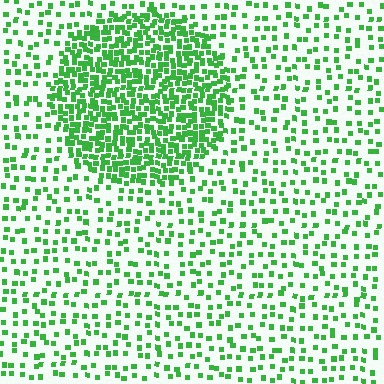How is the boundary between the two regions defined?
The boundary is defined by a change in element density (approximately 2.8x ratio). All elements are the same color, size, and shape.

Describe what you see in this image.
The image contains small green elements arranged at two different densities. A circle-shaped region is visible where the elements are more densely packed than the surrounding area.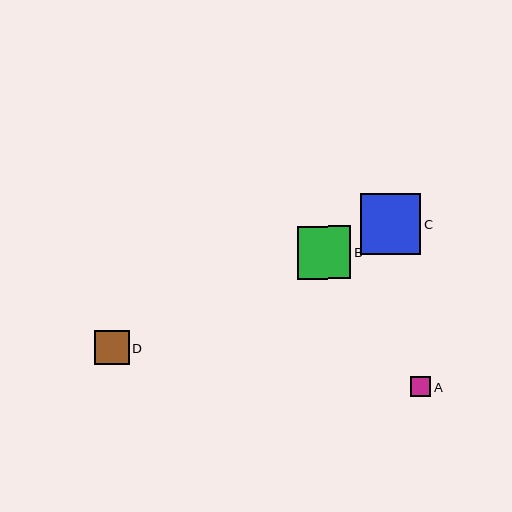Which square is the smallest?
Square A is the smallest with a size of approximately 20 pixels.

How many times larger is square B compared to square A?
Square B is approximately 2.6 times the size of square A.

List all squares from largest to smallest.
From largest to smallest: C, B, D, A.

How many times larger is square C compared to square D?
Square C is approximately 1.8 times the size of square D.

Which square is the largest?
Square C is the largest with a size of approximately 61 pixels.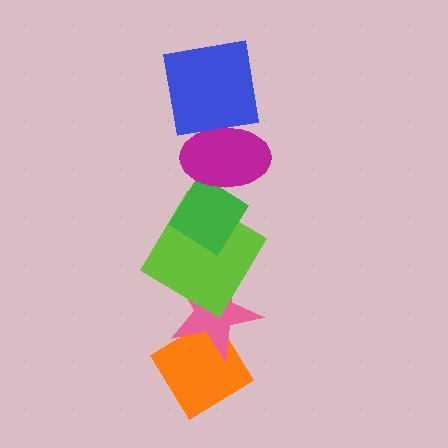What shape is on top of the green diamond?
The magenta ellipse is on top of the green diamond.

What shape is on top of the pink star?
The lime diamond is on top of the pink star.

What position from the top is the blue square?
The blue square is 1st from the top.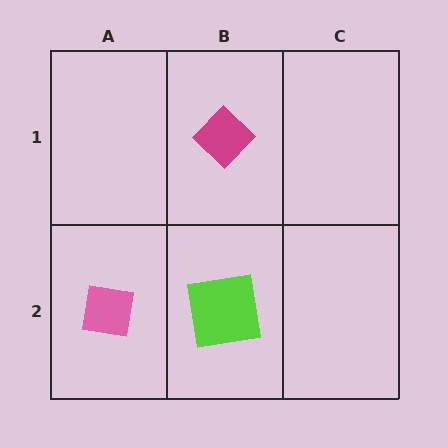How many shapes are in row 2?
2 shapes.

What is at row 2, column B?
A lime square.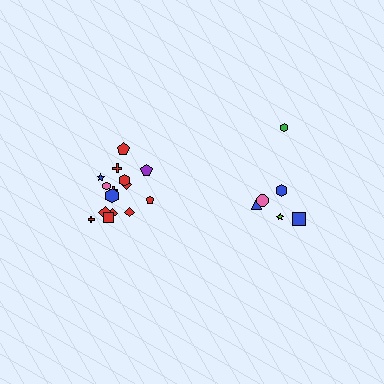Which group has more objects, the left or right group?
The left group.